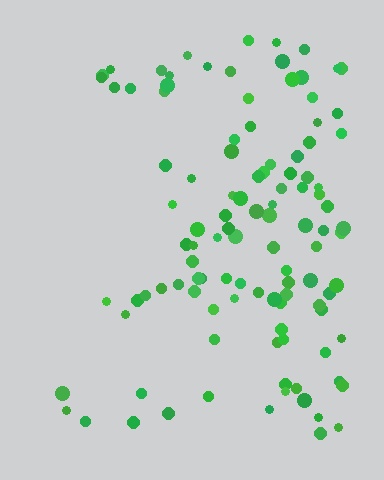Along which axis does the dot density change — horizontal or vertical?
Horizontal.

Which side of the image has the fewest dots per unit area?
The left.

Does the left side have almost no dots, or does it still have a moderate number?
Still a moderate number, just noticeably fewer than the right.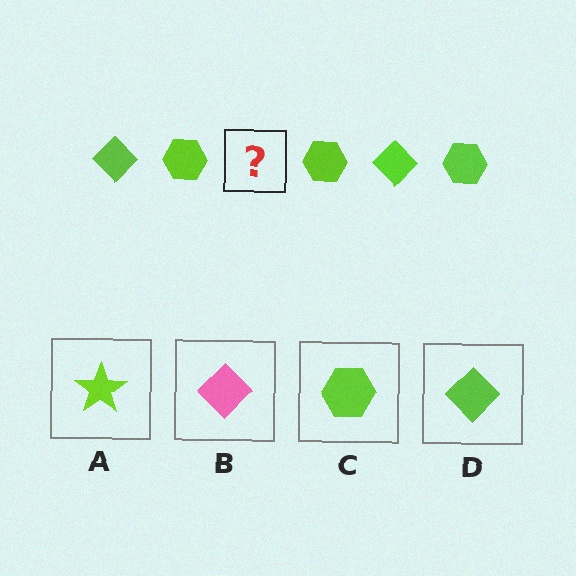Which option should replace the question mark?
Option D.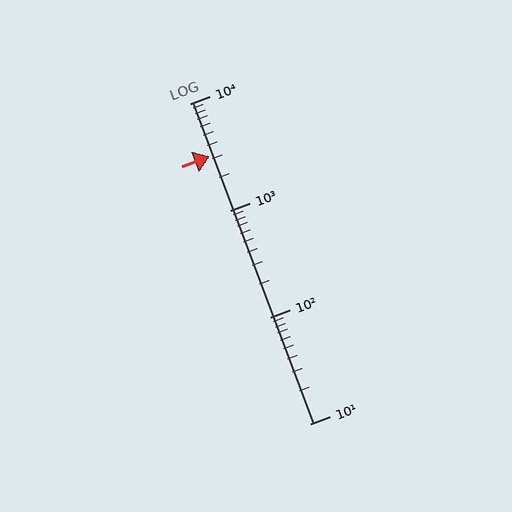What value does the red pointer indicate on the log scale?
The pointer indicates approximately 3200.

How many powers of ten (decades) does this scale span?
The scale spans 3 decades, from 10 to 10000.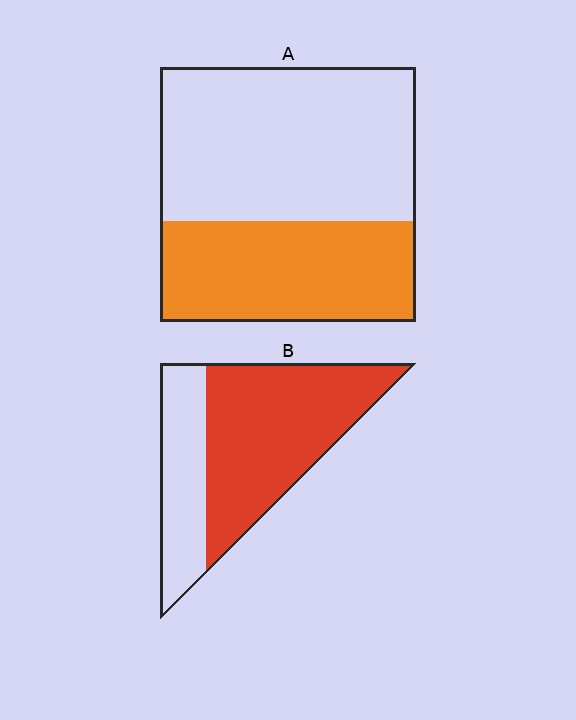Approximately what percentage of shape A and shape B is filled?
A is approximately 40% and B is approximately 65%.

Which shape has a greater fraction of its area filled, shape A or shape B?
Shape B.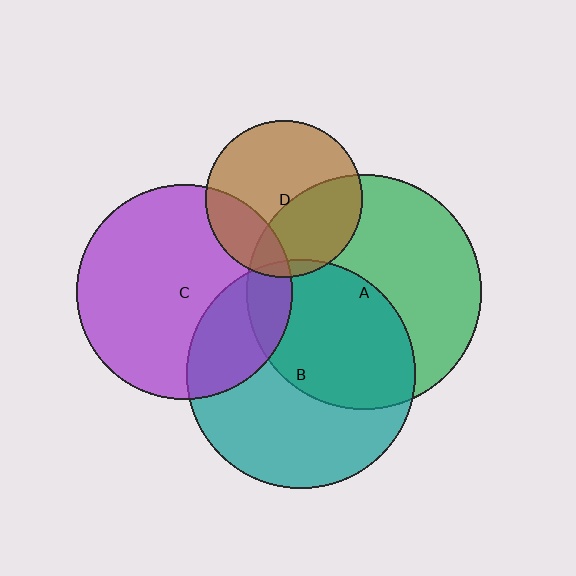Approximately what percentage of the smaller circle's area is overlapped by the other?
Approximately 10%.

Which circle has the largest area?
Circle A (green).